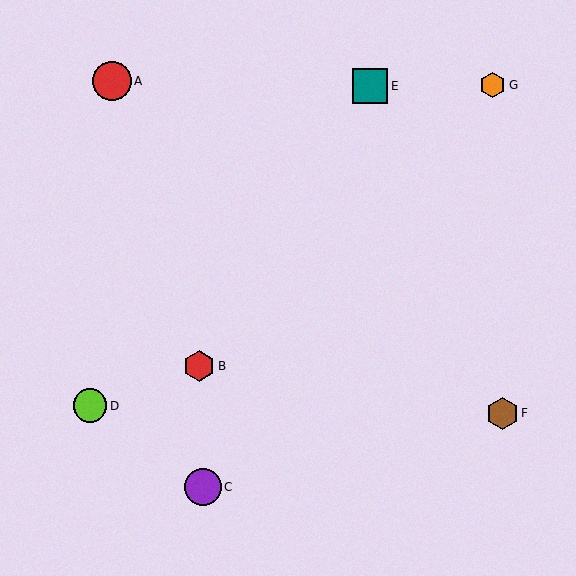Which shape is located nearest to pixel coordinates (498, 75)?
The orange hexagon (labeled G) at (493, 85) is nearest to that location.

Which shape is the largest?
The red circle (labeled A) is the largest.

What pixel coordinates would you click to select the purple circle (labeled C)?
Click at (203, 487) to select the purple circle C.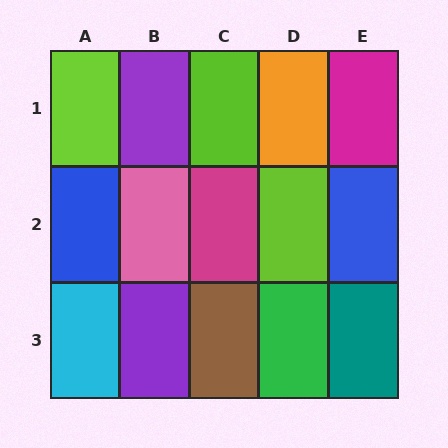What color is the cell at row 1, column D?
Orange.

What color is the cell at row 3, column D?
Green.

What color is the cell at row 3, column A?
Cyan.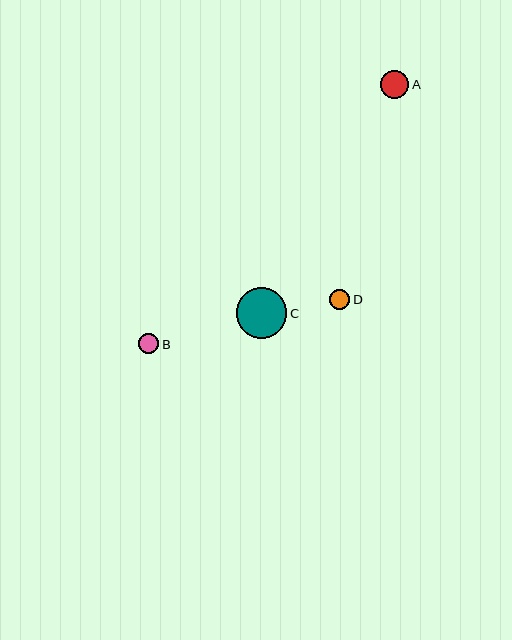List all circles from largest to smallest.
From largest to smallest: C, A, B, D.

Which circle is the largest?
Circle C is the largest with a size of approximately 50 pixels.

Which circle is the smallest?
Circle D is the smallest with a size of approximately 20 pixels.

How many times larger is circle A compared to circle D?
Circle A is approximately 1.4 times the size of circle D.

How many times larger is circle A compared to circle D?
Circle A is approximately 1.4 times the size of circle D.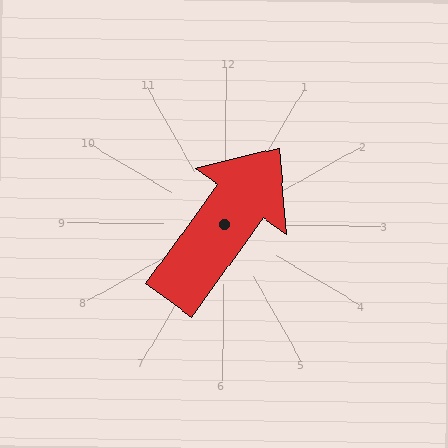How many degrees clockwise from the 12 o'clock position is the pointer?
Approximately 35 degrees.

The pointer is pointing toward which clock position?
Roughly 1 o'clock.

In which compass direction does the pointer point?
Northeast.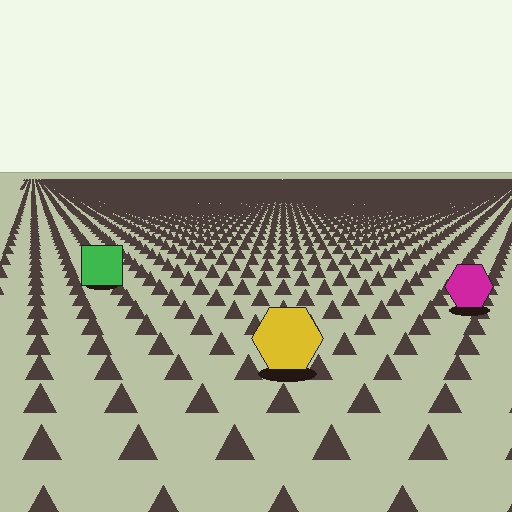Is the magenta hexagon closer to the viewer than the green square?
Yes. The magenta hexagon is closer — you can tell from the texture gradient: the ground texture is coarser near it.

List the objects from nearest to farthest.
From nearest to farthest: the yellow hexagon, the magenta hexagon, the green square.